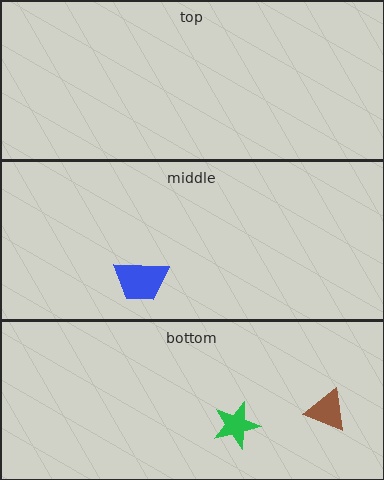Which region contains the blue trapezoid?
The middle region.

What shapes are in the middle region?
The blue trapezoid.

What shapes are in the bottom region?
The brown triangle, the green star.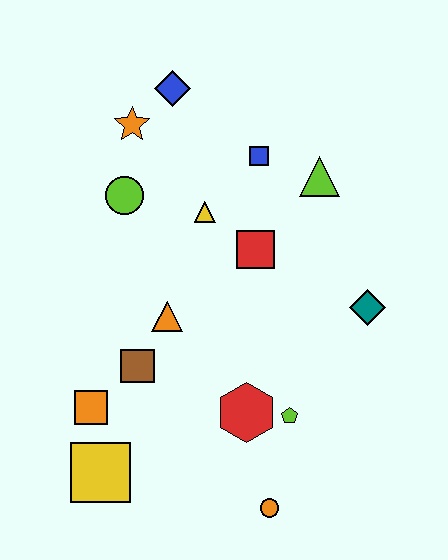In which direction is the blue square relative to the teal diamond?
The blue square is above the teal diamond.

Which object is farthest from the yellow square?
The blue diamond is farthest from the yellow square.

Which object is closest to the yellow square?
The orange square is closest to the yellow square.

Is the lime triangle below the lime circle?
No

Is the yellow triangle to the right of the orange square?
Yes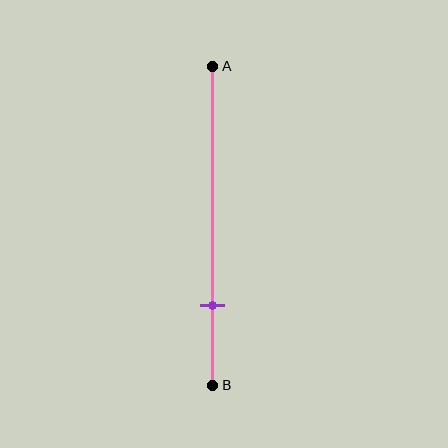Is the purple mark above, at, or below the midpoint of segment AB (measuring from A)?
The purple mark is below the midpoint of segment AB.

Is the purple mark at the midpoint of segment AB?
No, the mark is at about 75% from A, not at the 50% midpoint.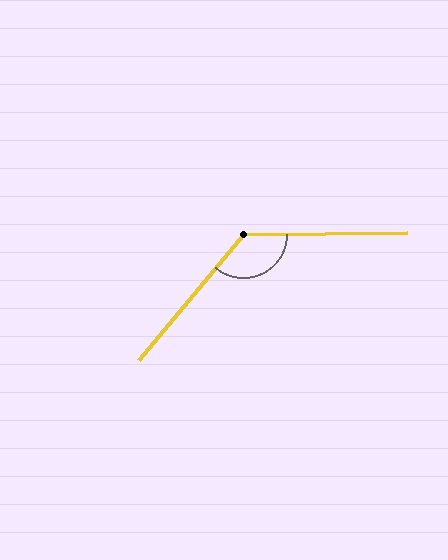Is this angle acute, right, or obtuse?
It is obtuse.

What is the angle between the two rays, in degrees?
Approximately 130 degrees.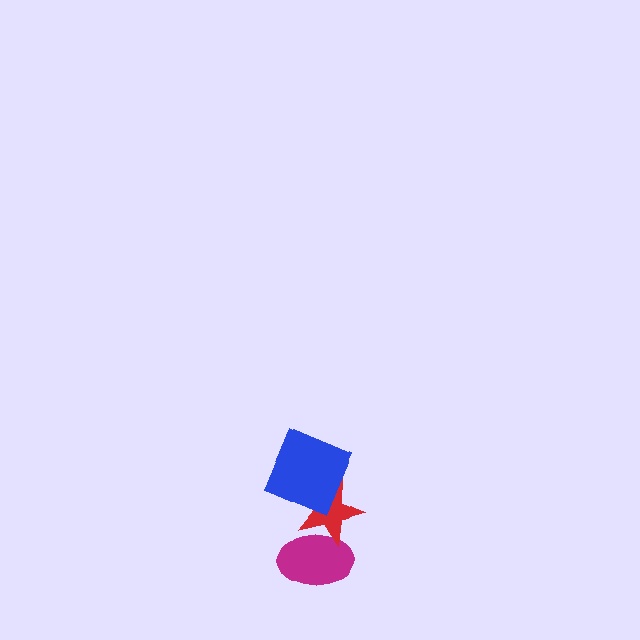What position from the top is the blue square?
The blue square is 1st from the top.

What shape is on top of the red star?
The blue square is on top of the red star.